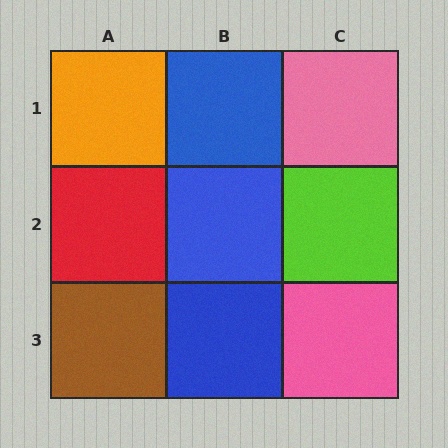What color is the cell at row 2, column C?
Lime.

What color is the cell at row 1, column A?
Orange.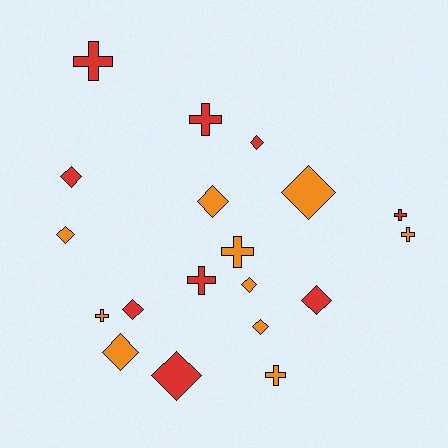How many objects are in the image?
There are 19 objects.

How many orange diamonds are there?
There are 6 orange diamonds.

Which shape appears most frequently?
Diamond, with 11 objects.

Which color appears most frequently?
Orange, with 10 objects.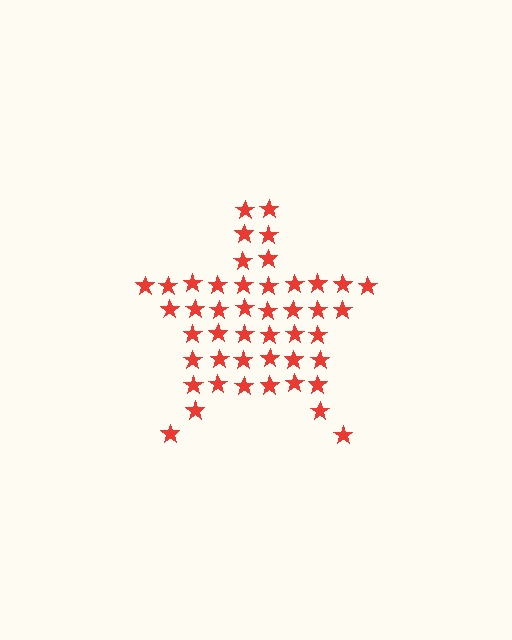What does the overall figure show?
The overall figure shows a star.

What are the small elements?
The small elements are stars.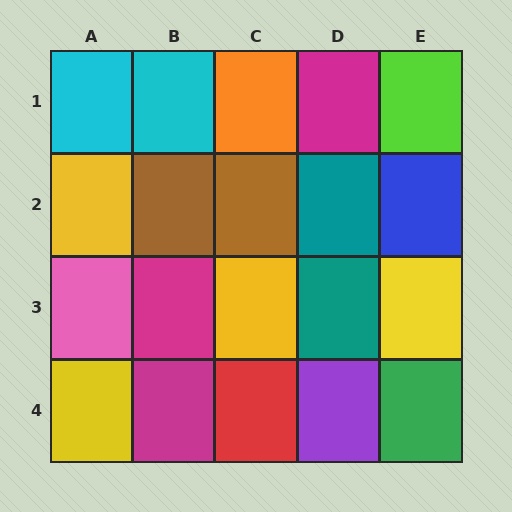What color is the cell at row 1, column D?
Magenta.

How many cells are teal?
2 cells are teal.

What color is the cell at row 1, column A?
Cyan.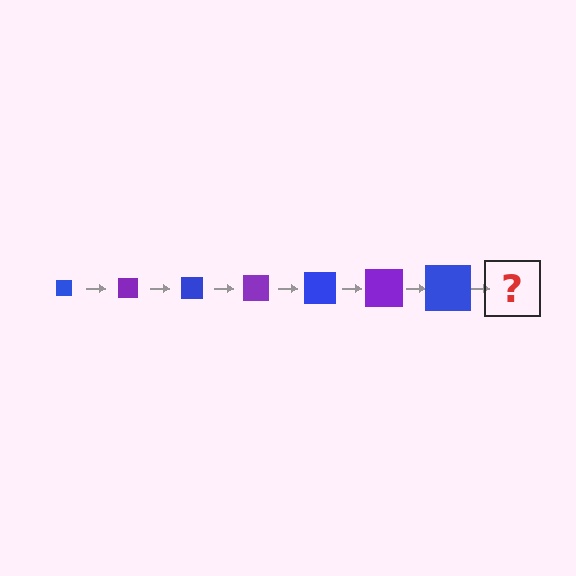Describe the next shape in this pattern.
It should be a purple square, larger than the previous one.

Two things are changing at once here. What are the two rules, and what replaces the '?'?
The two rules are that the square grows larger each step and the color cycles through blue and purple. The '?' should be a purple square, larger than the previous one.